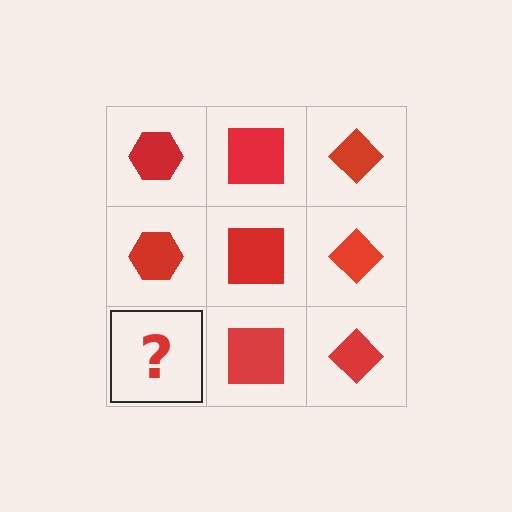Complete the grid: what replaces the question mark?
The question mark should be replaced with a red hexagon.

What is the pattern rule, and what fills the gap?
The rule is that each column has a consistent shape. The gap should be filled with a red hexagon.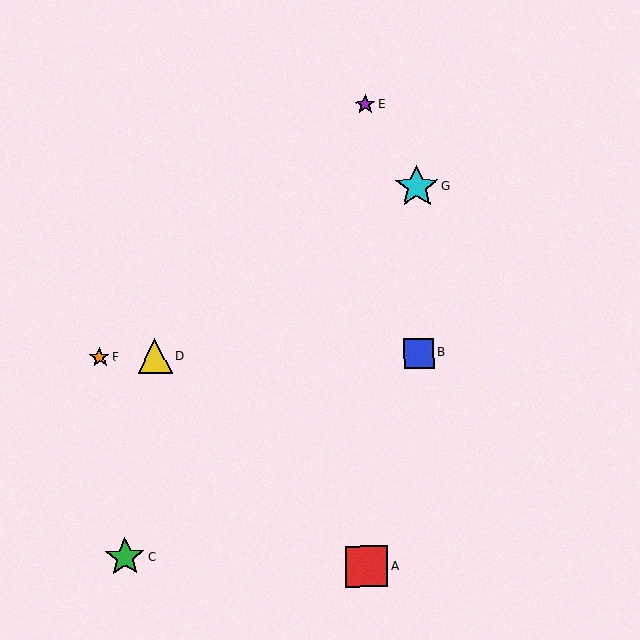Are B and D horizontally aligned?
Yes, both are at y≈353.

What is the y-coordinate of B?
Object B is at y≈353.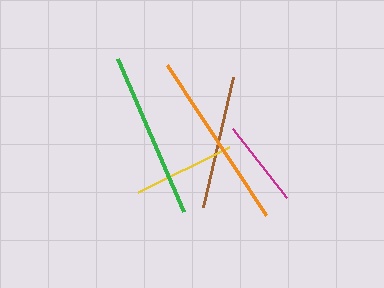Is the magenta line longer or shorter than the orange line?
The orange line is longer than the magenta line.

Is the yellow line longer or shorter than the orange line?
The orange line is longer than the yellow line.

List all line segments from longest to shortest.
From longest to shortest: orange, green, brown, yellow, magenta.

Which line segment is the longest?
The orange line is the longest at approximately 180 pixels.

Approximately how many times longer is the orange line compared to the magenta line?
The orange line is approximately 2.0 times the length of the magenta line.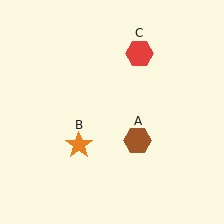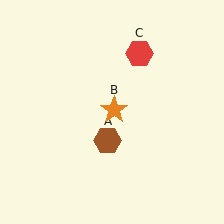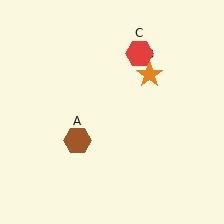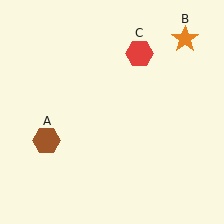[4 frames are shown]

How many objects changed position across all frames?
2 objects changed position: brown hexagon (object A), orange star (object B).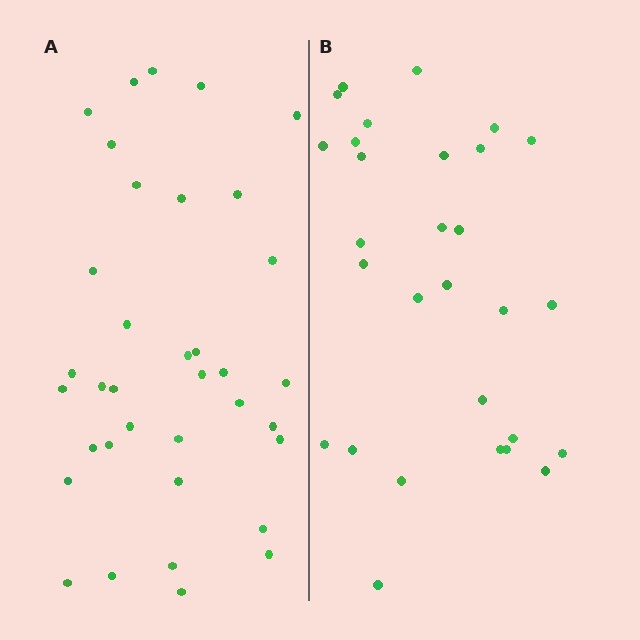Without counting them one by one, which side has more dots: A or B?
Region A (the left region) has more dots.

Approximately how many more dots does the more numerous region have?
Region A has roughly 8 or so more dots than region B.